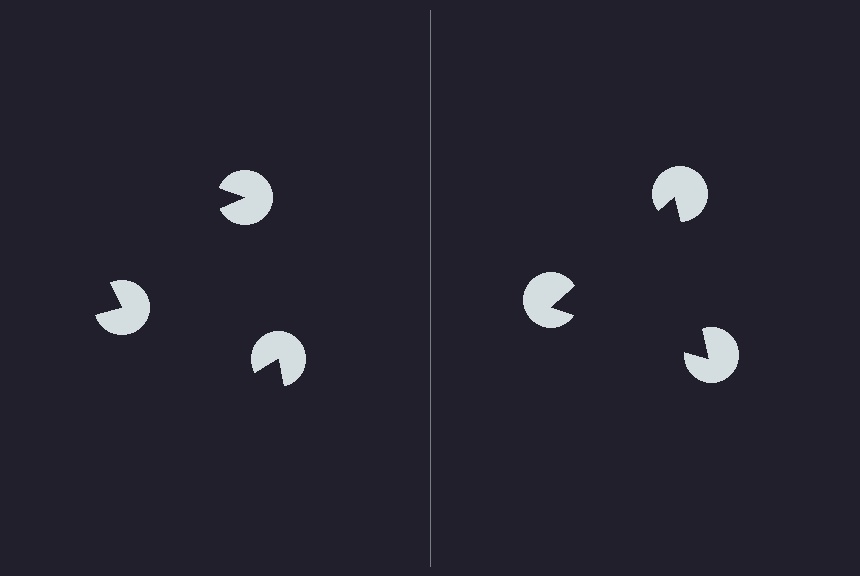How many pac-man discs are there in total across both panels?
6 — 3 on each side.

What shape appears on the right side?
An illusory triangle.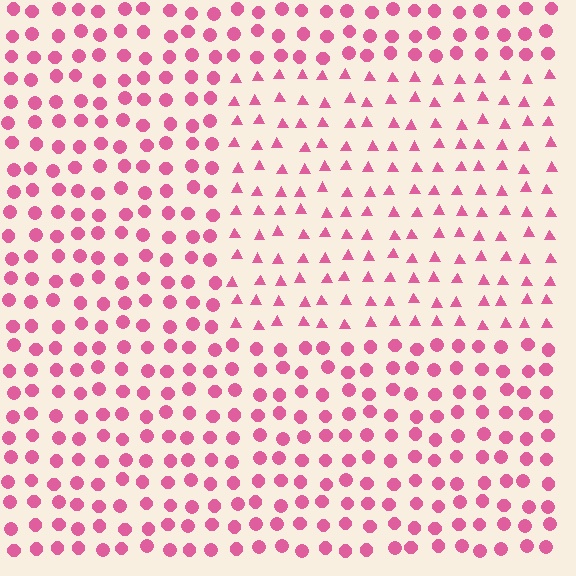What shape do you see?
I see a rectangle.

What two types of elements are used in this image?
The image uses triangles inside the rectangle region and circles outside it.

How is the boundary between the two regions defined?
The boundary is defined by a change in element shape: triangles inside vs. circles outside. All elements share the same color and spacing.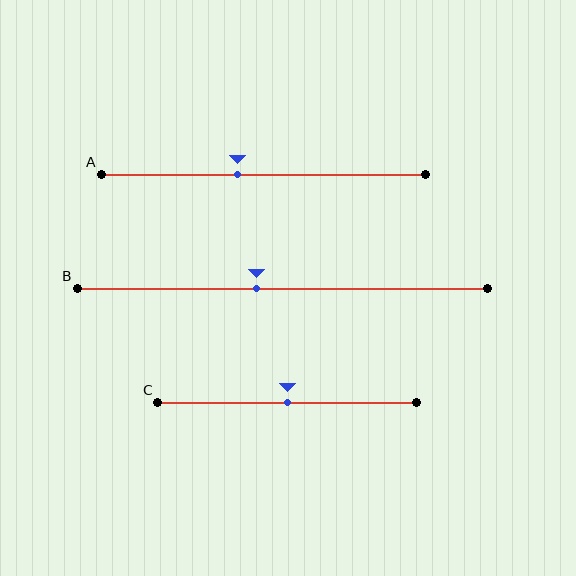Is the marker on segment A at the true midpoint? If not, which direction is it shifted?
No, the marker on segment A is shifted to the left by about 8% of the segment length.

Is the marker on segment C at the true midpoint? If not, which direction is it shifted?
Yes, the marker on segment C is at the true midpoint.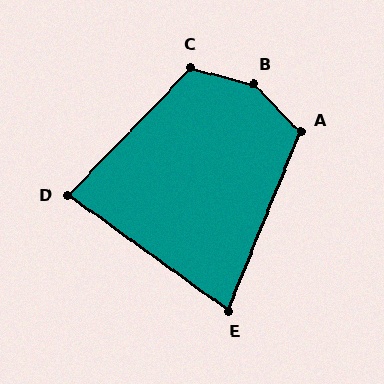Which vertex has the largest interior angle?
B, at approximately 149 degrees.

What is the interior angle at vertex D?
Approximately 82 degrees (acute).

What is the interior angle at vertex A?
Approximately 114 degrees (obtuse).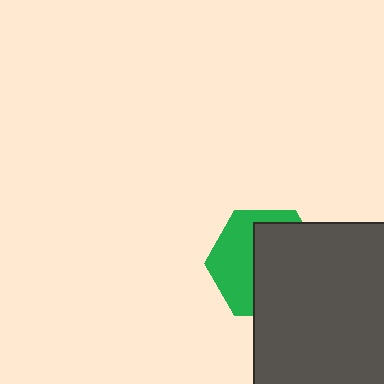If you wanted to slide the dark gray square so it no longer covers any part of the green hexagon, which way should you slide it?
Slide it right — that is the most direct way to separate the two shapes.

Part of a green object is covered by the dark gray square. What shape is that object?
It is a hexagon.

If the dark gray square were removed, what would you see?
You would see the complete green hexagon.